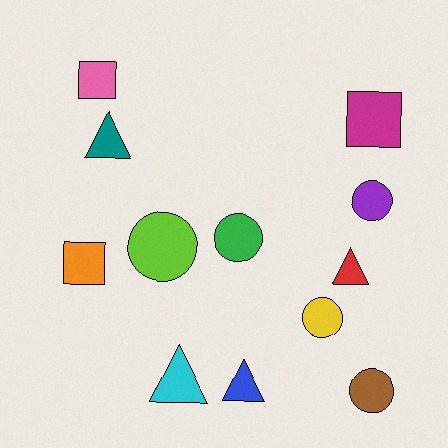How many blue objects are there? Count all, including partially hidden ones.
There is 1 blue object.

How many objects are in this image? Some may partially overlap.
There are 12 objects.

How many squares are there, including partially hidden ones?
There are 3 squares.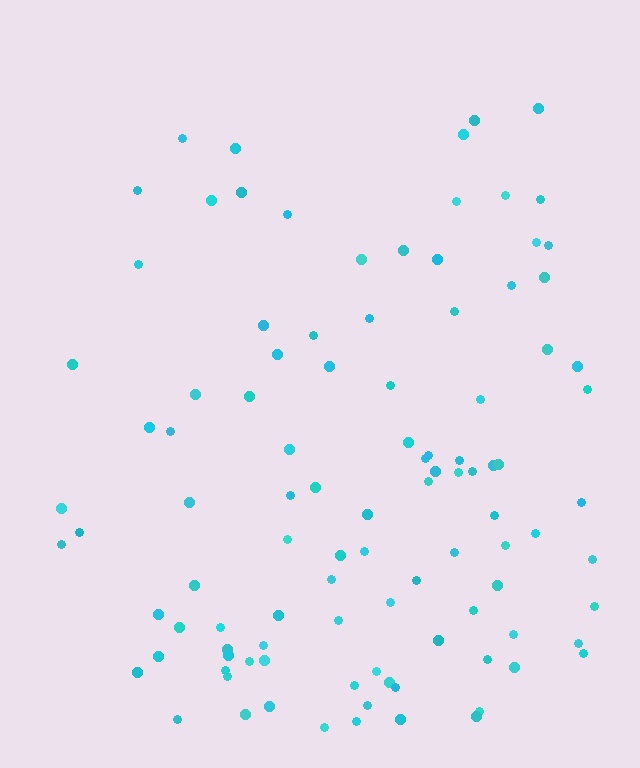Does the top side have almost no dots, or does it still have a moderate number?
Still a moderate number, just noticeably fewer than the bottom.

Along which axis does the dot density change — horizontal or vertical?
Vertical.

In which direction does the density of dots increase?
From top to bottom, with the bottom side densest.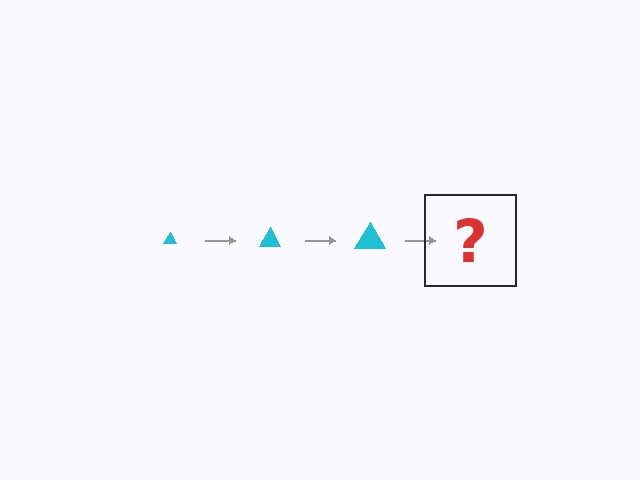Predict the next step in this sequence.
The next step is a cyan triangle, larger than the previous one.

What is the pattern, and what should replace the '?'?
The pattern is that the triangle gets progressively larger each step. The '?' should be a cyan triangle, larger than the previous one.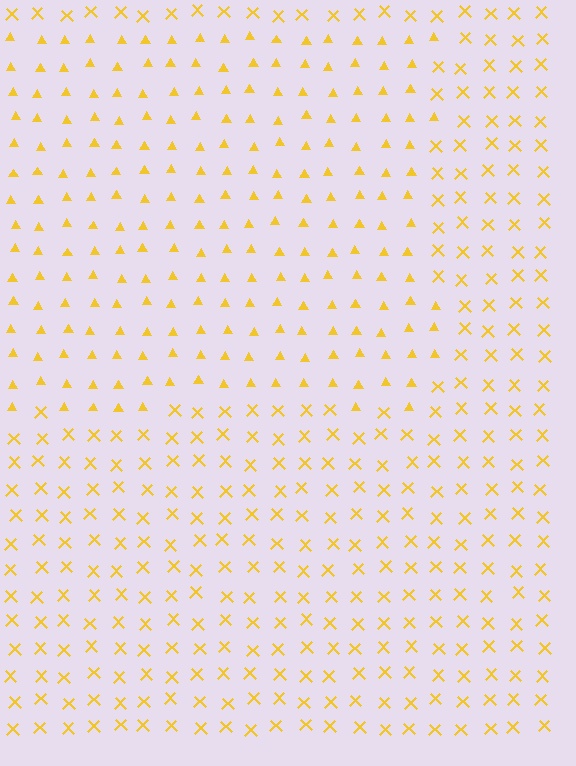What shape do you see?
I see a rectangle.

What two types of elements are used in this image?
The image uses triangles inside the rectangle region and X marks outside it.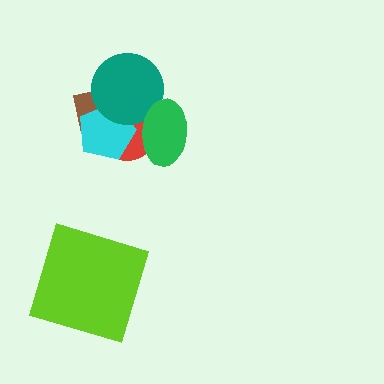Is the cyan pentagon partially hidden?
Yes, it is partially covered by another shape.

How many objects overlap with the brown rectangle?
3 objects overlap with the brown rectangle.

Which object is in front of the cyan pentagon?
The teal circle is in front of the cyan pentagon.